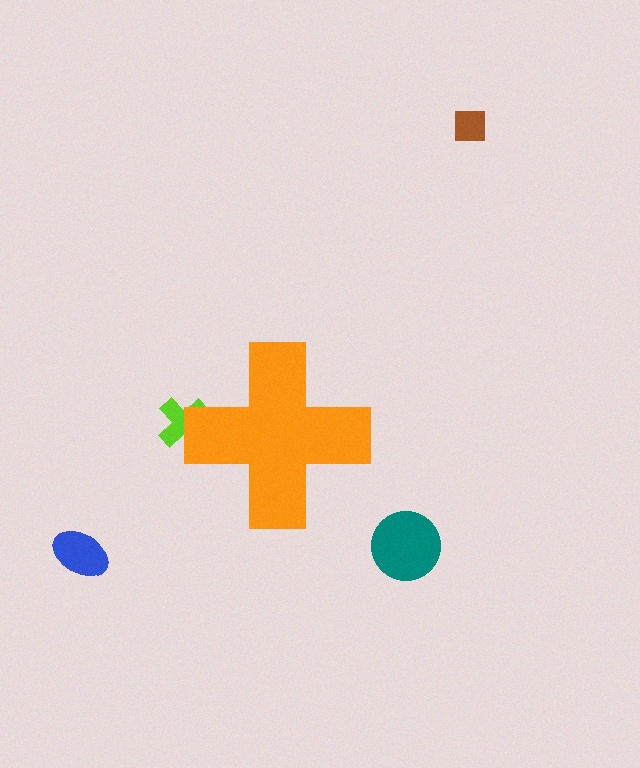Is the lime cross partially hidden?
Yes, the lime cross is partially hidden behind the orange cross.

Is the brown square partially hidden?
No, the brown square is fully visible.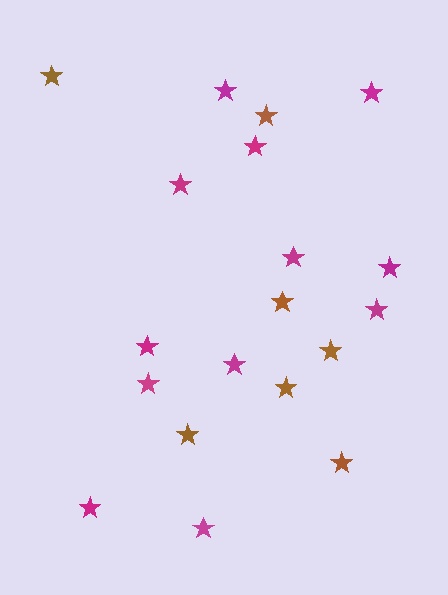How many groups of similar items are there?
There are 2 groups: one group of magenta stars (12) and one group of brown stars (7).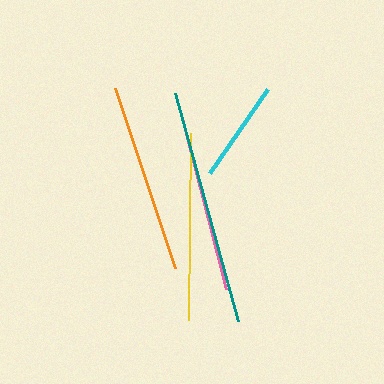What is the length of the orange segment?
The orange segment is approximately 190 pixels long.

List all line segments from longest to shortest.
From longest to shortest: teal, orange, yellow, pink, cyan.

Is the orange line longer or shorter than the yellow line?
The orange line is longer than the yellow line.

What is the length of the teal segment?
The teal segment is approximately 236 pixels long.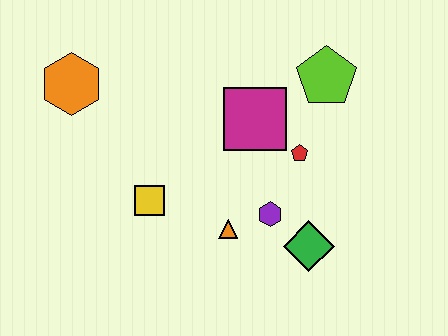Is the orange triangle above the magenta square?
No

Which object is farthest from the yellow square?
The lime pentagon is farthest from the yellow square.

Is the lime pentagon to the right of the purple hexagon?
Yes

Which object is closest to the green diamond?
The purple hexagon is closest to the green diamond.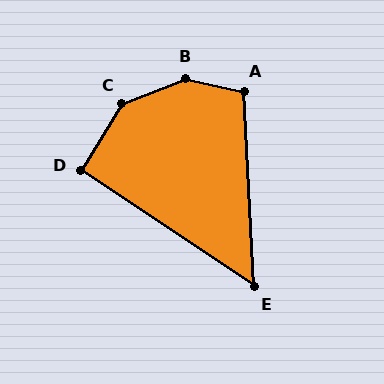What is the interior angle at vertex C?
Approximately 142 degrees (obtuse).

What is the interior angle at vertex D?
Approximately 92 degrees (approximately right).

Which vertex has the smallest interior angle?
E, at approximately 53 degrees.